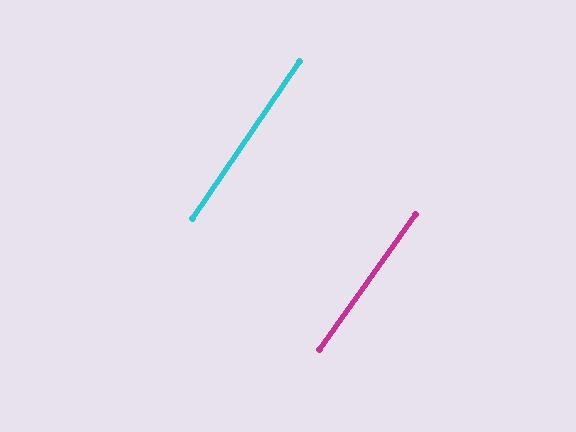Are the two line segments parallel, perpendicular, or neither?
Parallel — their directions differ by only 1.1°.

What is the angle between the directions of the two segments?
Approximately 1 degree.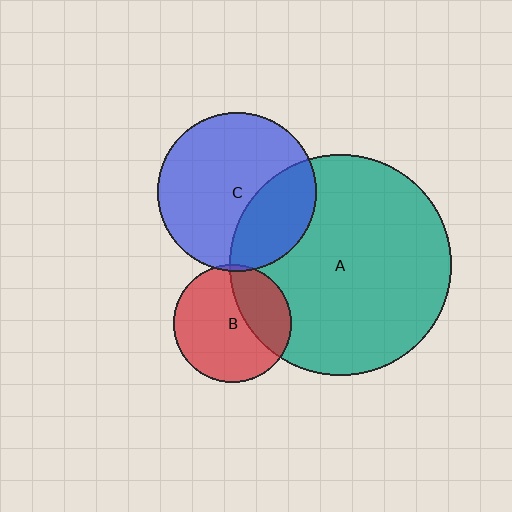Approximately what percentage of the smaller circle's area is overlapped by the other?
Approximately 30%.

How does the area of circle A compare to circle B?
Approximately 3.5 times.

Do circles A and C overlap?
Yes.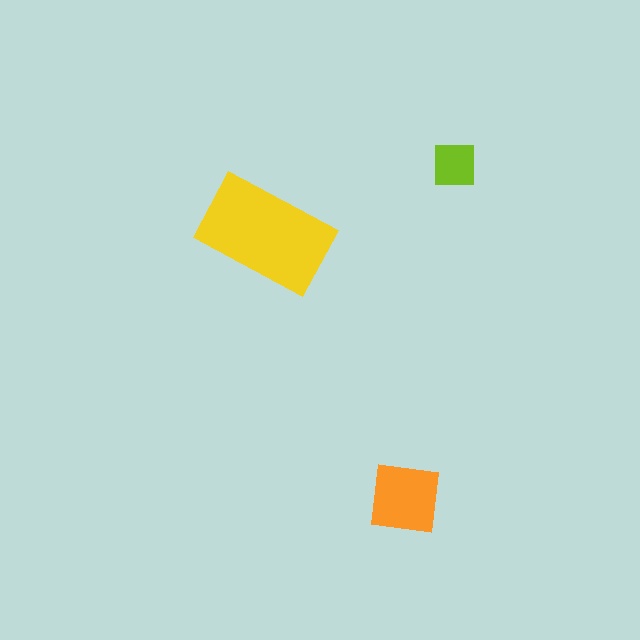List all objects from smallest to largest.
The lime square, the orange square, the yellow rectangle.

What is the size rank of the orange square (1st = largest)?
2nd.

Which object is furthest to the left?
The yellow rectangle is leftmost.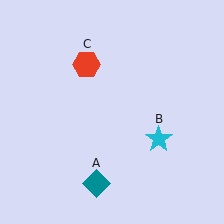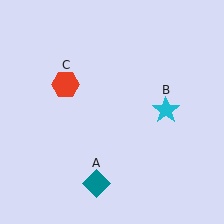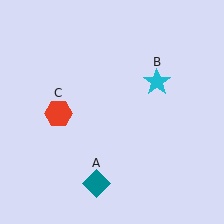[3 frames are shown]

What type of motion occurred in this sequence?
The cyan star (object B), red hexagon (object C) rotated counterclockwise around the center of the scene.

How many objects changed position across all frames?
2 objects changed position: cyan star (object B), red hexagon (object C).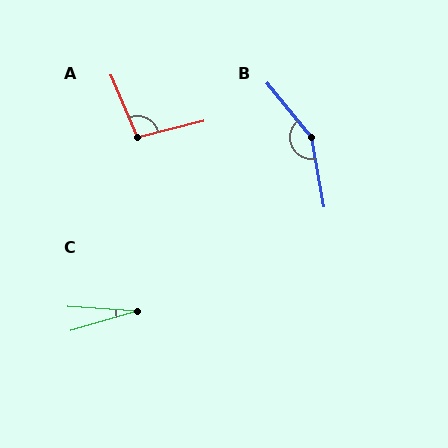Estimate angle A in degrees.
Approximately 99 degrees.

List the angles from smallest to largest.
C (20°), A (99°), B (151°).